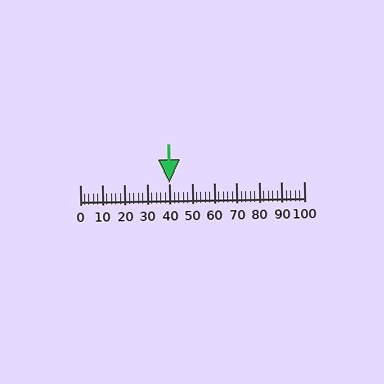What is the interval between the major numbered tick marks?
The major tick marks are spaced 10 units apart.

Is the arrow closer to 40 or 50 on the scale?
The arrow is closer to 40.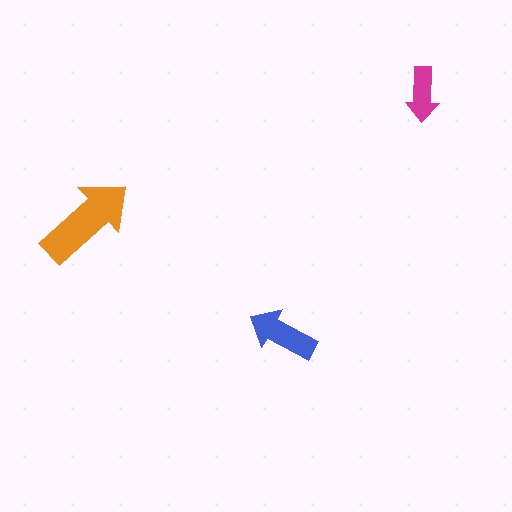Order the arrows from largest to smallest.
the orange one, the blue one, the magenta one.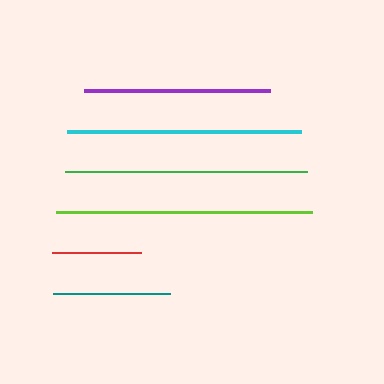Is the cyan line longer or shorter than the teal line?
The cyan line is longer than the teal line.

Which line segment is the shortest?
The red line is the shortest at approximately 88 pixels.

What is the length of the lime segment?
The lime segment is approximately 256 pixels long.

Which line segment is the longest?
The lime line is the longest at approximately 256 pixels.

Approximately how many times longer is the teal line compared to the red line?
The teal line is approximately 1.3 times the length of the red line.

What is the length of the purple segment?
The purple segment is approximately 186 pixels long.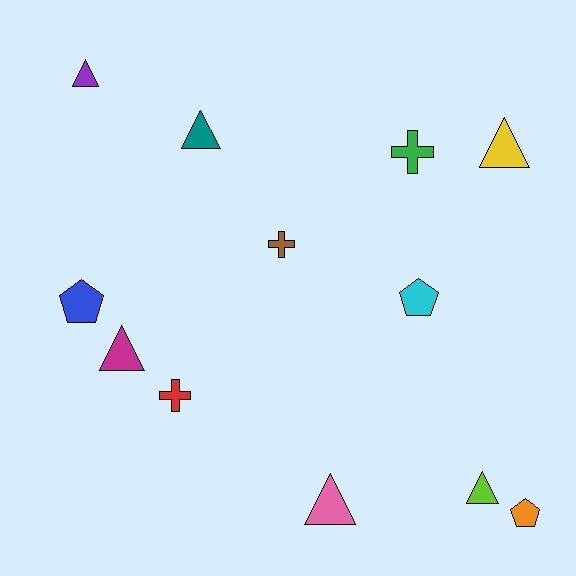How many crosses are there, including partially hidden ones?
There are 3 crosses.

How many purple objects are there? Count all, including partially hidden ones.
There is 1 purple object.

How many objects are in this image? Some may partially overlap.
There are 12 objects.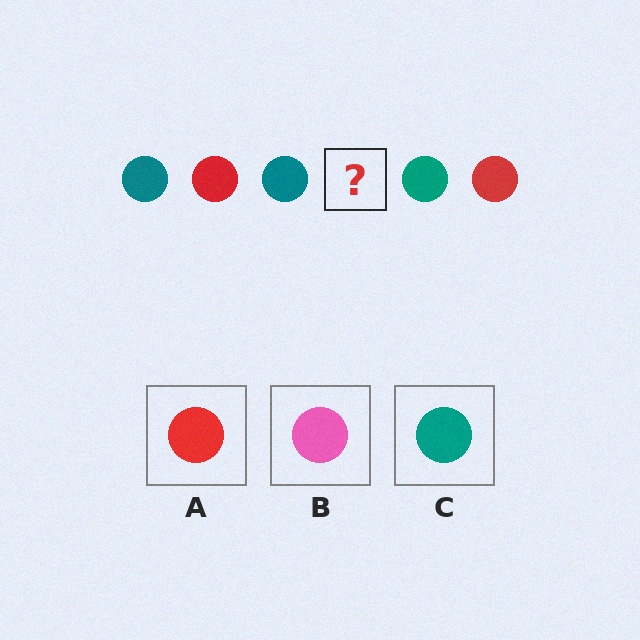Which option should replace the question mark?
Option A.